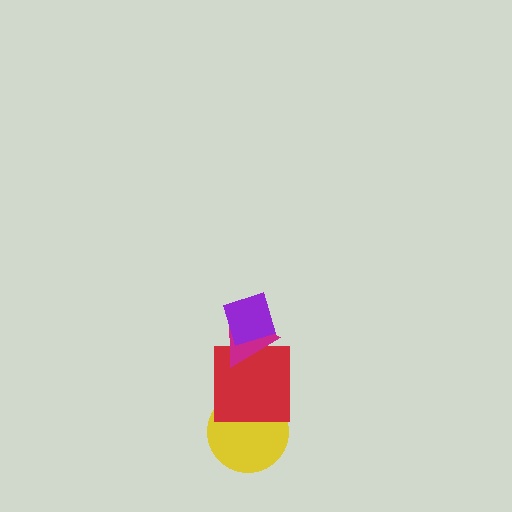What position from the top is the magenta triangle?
The magenta triangle is 2nd from the top.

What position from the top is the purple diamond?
The purple diamond is 1st from the top.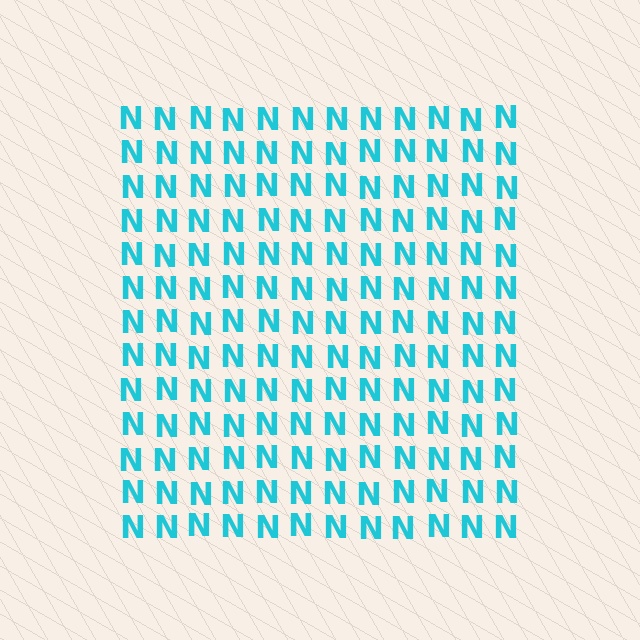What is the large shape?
The large shape is a square.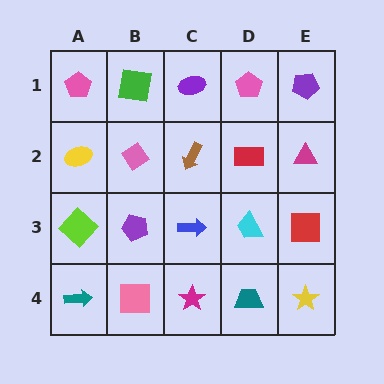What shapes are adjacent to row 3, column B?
A pink diamond (row 2, column B), a pink square (row 4, column B), a lime diamond (row 3, column A), a blue arrow (row 3, column C).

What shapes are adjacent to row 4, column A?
A lime diamond (row 3, column A), a pink square (row 4, column B).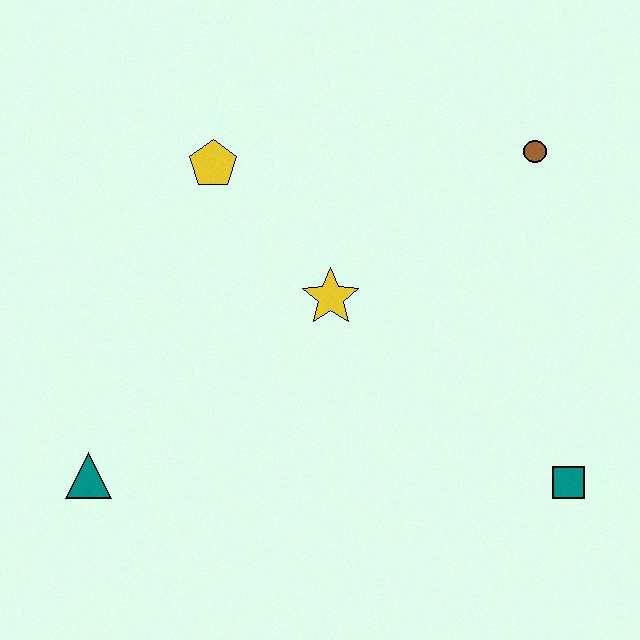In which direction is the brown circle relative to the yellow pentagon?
The brown circle is to the right of the yellow pentagon.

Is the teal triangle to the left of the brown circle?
Yes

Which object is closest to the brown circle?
The yellow star is closest to the brown circle.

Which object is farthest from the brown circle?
The teal triangle is farthest from the brown circle.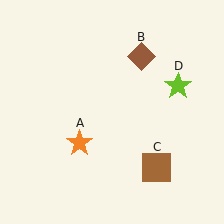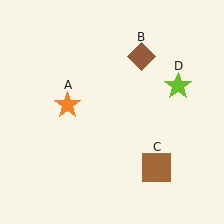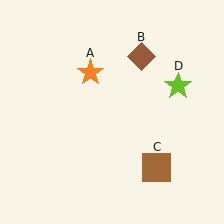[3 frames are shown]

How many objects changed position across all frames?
1 object changed position: orange star (object A).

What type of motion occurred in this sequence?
The orange star (object A) rotated clockwise around the center of the scene.